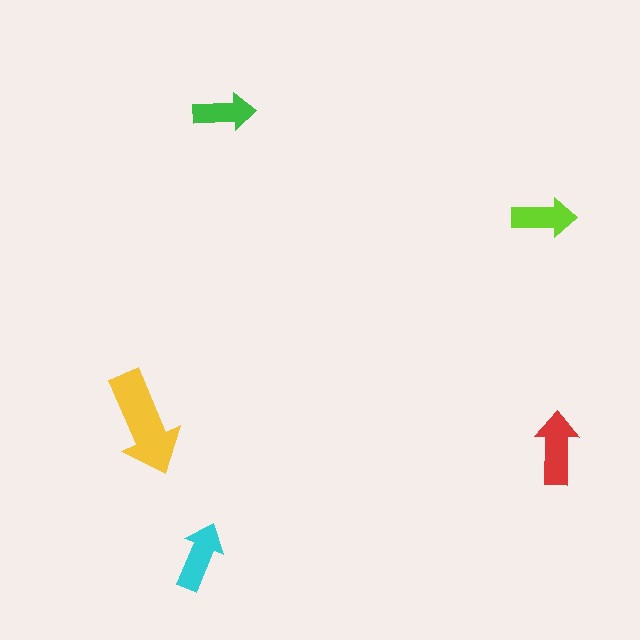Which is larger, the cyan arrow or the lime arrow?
The cyan one.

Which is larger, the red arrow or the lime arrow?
The red one.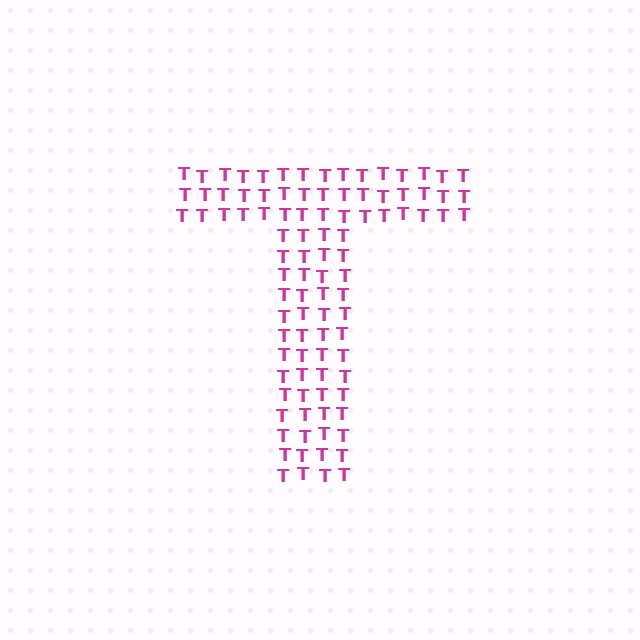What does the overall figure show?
The overall figure shows the letter T.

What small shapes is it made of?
It is made of small letter T's.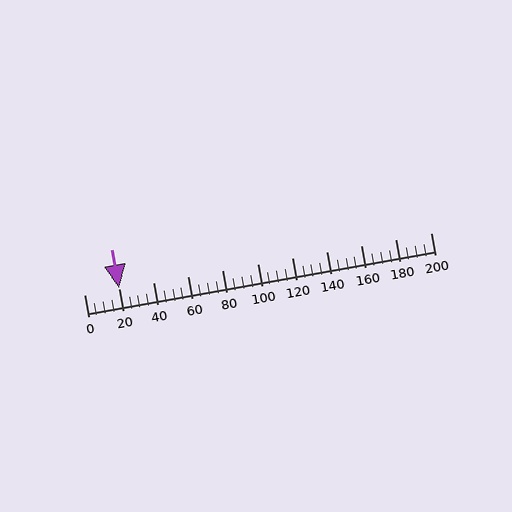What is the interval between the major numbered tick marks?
The major tick marks are spaced 20 units apart.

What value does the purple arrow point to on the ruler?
The purple arrow points to approximately 20.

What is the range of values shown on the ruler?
The ruler shows values from 0 to 200.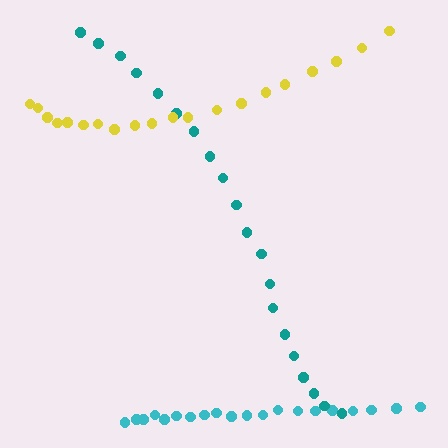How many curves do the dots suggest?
There are 3 distinct paths.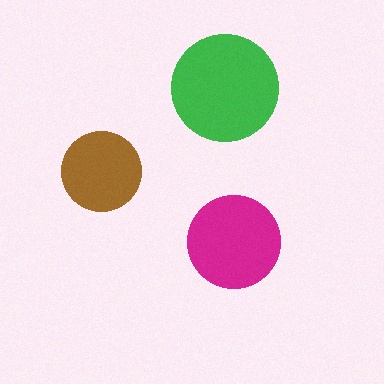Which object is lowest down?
The magenta circle is bottommost.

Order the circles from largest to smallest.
the green one, the magenta one, the brown one.